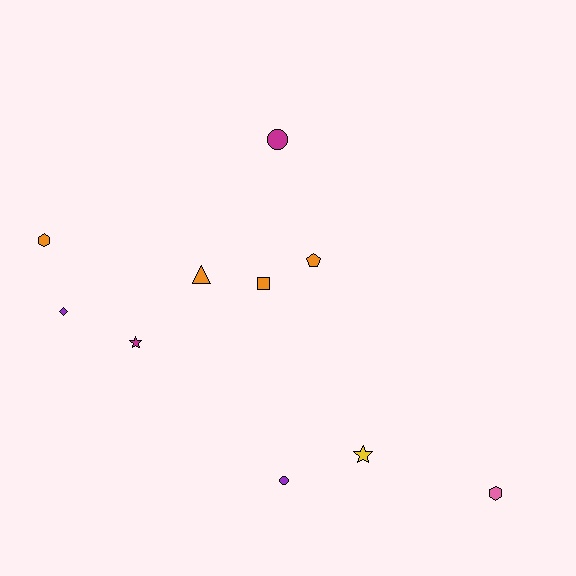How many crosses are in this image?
There are no crosses.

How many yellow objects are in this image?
There is 1 yellow object.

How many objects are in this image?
There are 10 objects.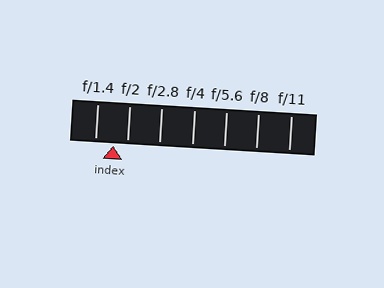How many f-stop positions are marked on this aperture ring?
There are 7 f-stop positions marked.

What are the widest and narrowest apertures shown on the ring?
The widest aperture shown is f/1.4 and the narrowest is f/11.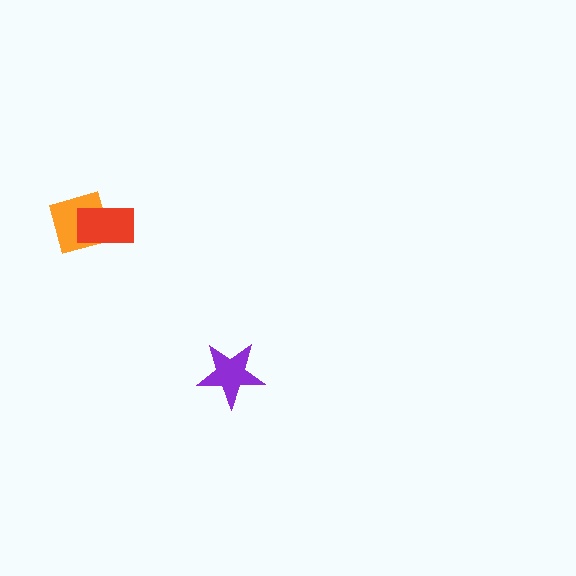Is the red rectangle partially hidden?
No, no other shape covers it.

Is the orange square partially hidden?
Yes, it is partially covered by another shape.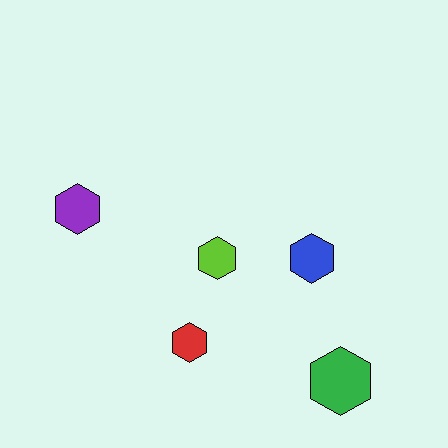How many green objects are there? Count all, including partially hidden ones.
There is 1 green object.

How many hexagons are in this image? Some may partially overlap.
There are 5 hexagons.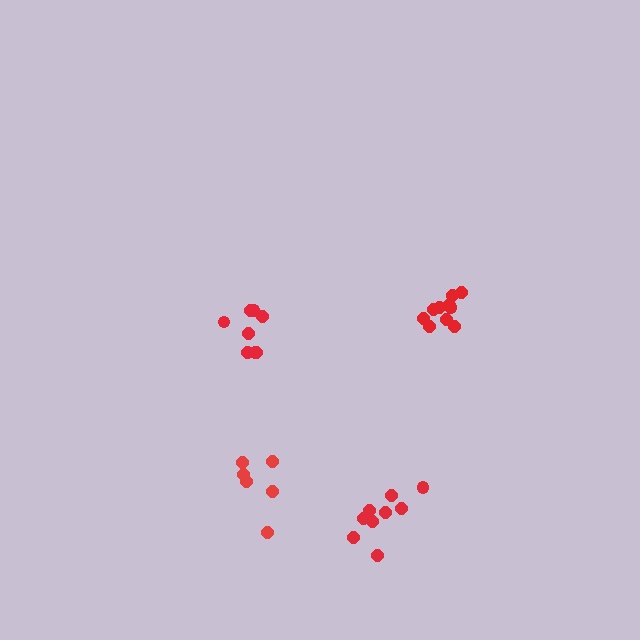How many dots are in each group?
Group 1: 10 dots, Group 2: 6 dots, Group 3: 8 dots, Group 4: 9 dots (33 total).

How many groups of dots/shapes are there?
There are 4 groups.